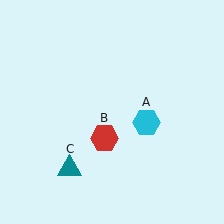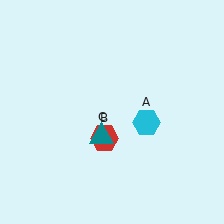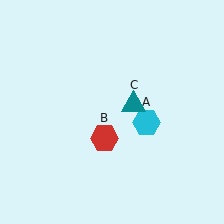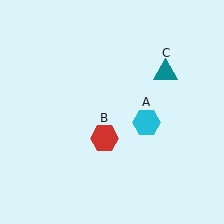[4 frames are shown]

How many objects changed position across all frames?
1 object changed position: teal triangle (object C).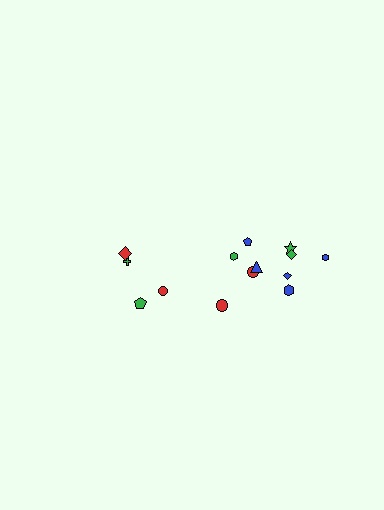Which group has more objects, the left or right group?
The right group.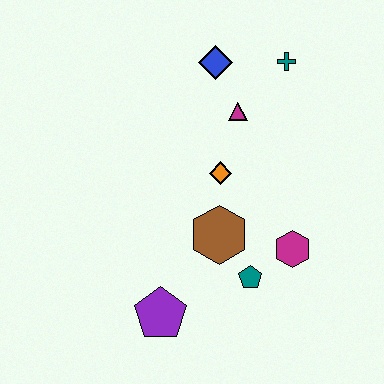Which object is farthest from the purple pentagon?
The teal cross is farthest from the purple pentagon.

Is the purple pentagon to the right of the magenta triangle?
No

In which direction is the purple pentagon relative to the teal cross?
The purple pentagon is below the teal cross.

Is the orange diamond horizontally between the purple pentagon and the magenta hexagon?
Yes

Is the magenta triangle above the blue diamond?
No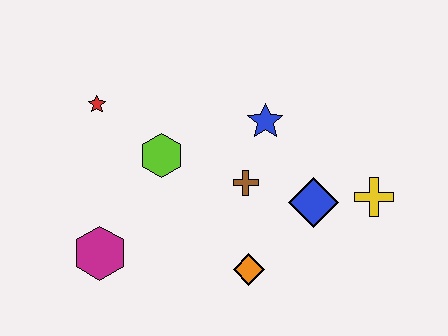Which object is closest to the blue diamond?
The yellow cross is closest to the blue diamond.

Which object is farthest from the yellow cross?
The red star is farthest from the yellow cross.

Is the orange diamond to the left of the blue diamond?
Yes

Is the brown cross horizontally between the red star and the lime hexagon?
No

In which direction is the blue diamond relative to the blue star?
The blue diamond is below the blue star.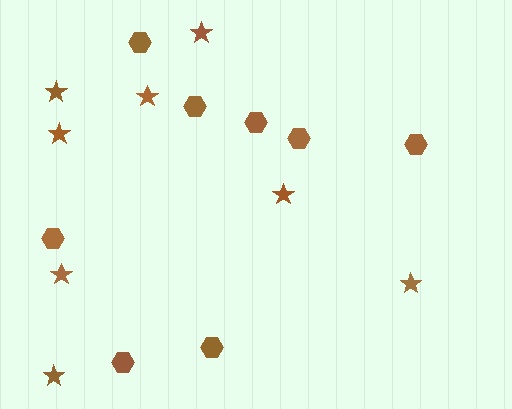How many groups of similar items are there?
There are 2 groups: one group of stars (8) and one group of hexagons (8).